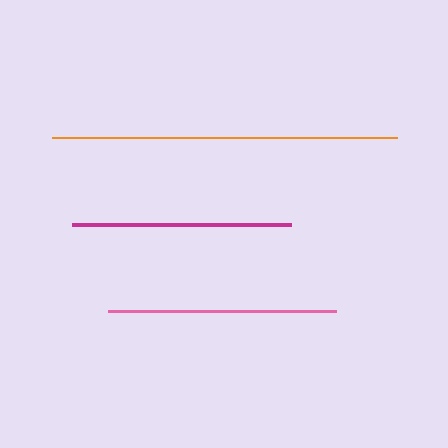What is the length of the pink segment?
The pink segment is approximately 228 pixels long.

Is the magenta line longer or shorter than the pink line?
The pink line is longer than the magenta line.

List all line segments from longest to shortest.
From longest to shortest: orange, pink, magenta.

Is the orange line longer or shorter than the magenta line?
The orange line is longer than the magenta line.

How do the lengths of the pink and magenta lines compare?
The pink and magenta lines are approximately the same length.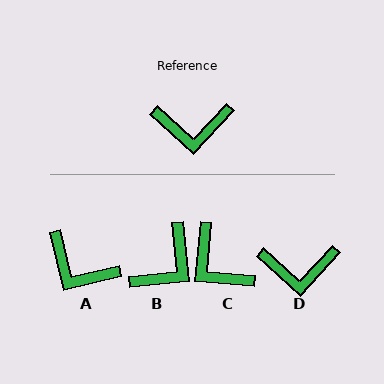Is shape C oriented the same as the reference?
No, it is off by about 52 degrees.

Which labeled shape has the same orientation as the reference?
D.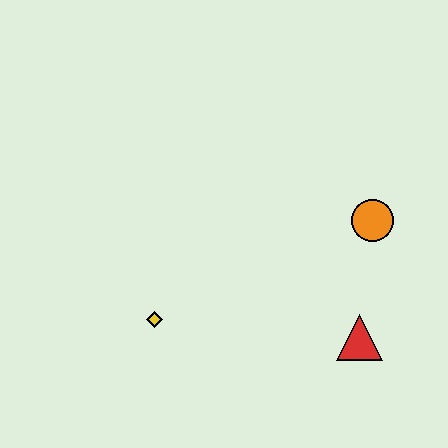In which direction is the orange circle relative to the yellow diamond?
The orange circle is to the right of the yellow diamond.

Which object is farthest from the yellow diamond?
The orange circle is farthest from the yellow diamond.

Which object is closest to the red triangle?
The orange circle is closest to the red triangle.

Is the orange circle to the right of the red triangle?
Yes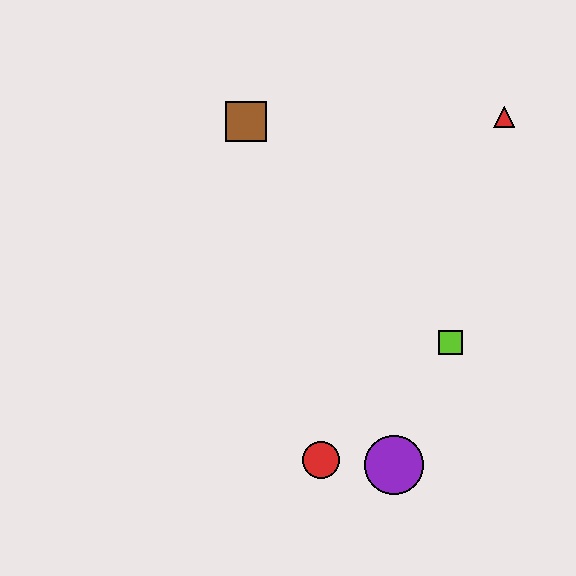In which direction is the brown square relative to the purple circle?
The brown square is above the purple circle.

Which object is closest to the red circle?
The purple circle is closest to the red circle.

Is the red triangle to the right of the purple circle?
Yes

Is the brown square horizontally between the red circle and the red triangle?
No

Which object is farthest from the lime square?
The brown square is farthest from the lime square.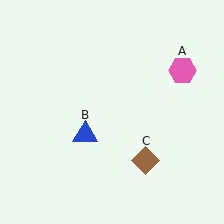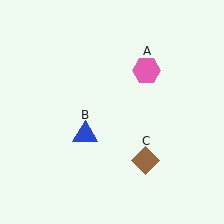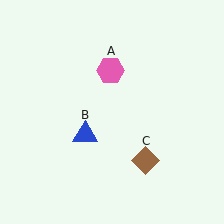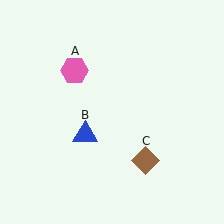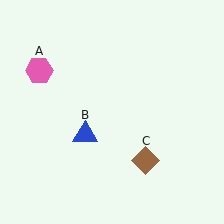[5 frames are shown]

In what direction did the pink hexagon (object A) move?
The pink hexagon (object A) moved left.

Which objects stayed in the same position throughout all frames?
Blue triangle (object B) and brown diamond (object C) remained stationary.